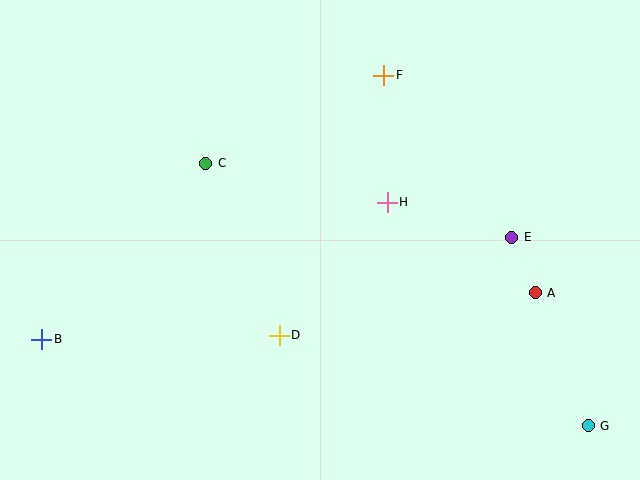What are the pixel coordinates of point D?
Point D is at (279, 335).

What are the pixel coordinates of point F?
Point F is at (384, 75).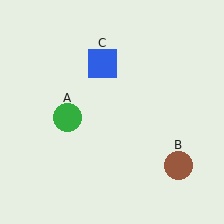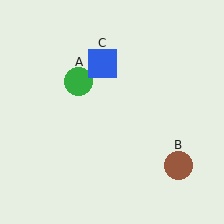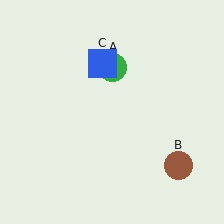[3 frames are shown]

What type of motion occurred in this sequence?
The green circle (object A) rotated clockwise around the center of the scene.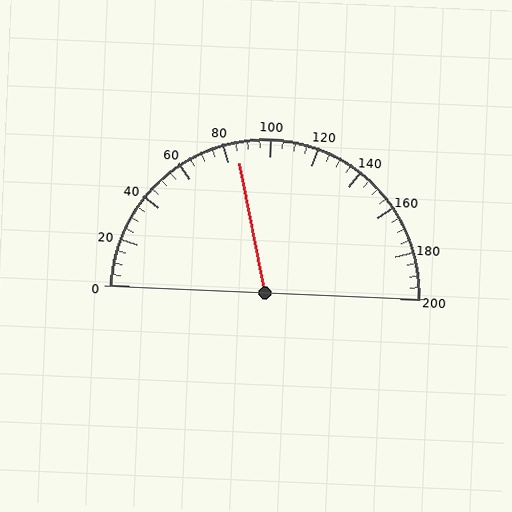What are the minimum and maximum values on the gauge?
The gauge ranges from 0 to 200.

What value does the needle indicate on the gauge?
The needle indicates approximately 85.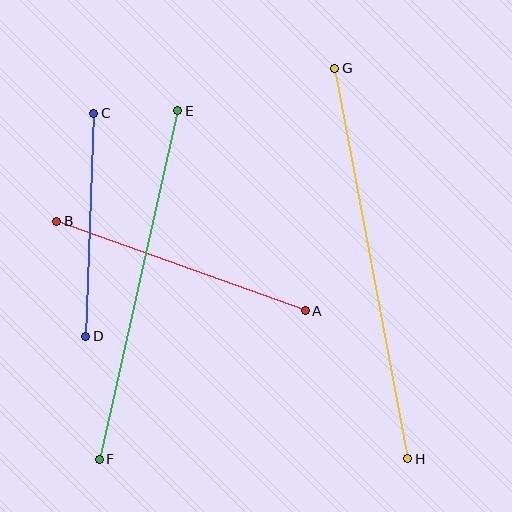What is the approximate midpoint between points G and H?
The midpoint is at approximately (371, 263) pixels.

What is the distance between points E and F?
The distance is approximately 357 pixels.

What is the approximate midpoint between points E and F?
The midpoint is at approximately (139, 285) pixels.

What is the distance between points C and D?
The distance is approximately 223 pixels.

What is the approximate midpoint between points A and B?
The midpoint is at approximately (181, 266) pixels.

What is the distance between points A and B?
The distance is approximately 264 pixels.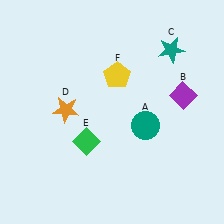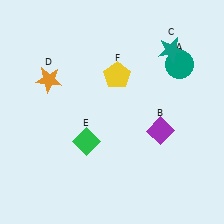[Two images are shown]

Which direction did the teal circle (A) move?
The teal circle (A) moved up.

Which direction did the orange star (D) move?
The orange star (D) moved up.